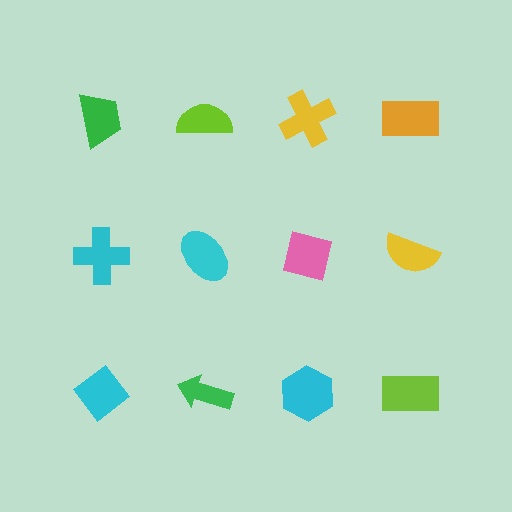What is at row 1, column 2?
A lime semicircle.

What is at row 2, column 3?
A pink square.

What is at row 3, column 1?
A cyan diamond.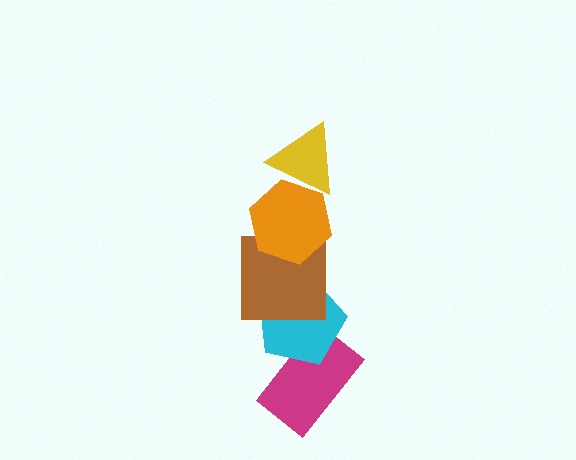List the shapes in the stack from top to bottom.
From top to bottom: the yellow triangle, the orange hexagon, the brown square, the cyan pentagon, the magenta rectangle.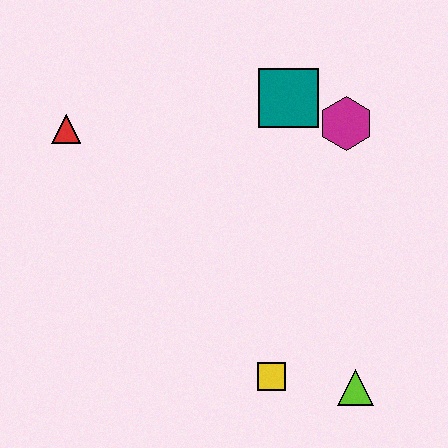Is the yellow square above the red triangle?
No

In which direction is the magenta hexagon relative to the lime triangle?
The magenta hexagon is above the lime triangle.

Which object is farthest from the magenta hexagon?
The red triangle is farthest from the magenta hexagon.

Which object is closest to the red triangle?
The teal square is closest to the red triangle.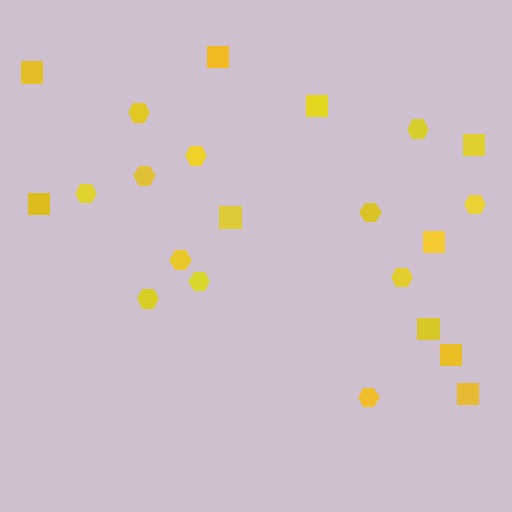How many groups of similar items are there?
There are 2 groups: one group of squares (10) and one group of hexagons (12).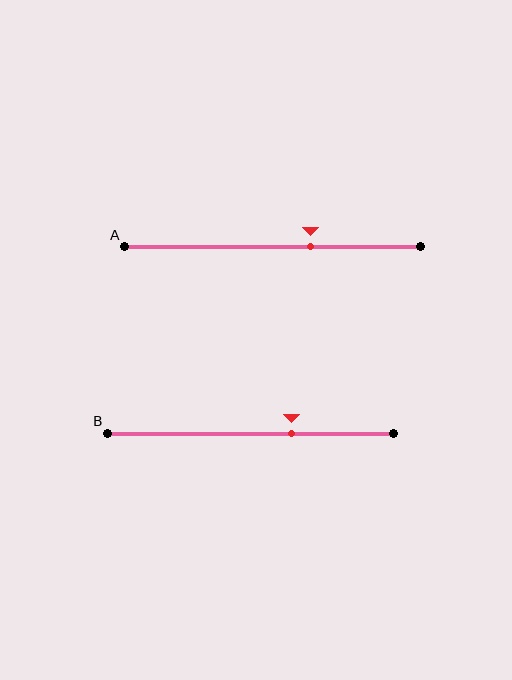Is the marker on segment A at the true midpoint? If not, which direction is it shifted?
No, the marker on segment A is shifted to the right by about 13% of the segment length.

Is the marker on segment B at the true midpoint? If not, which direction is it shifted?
No, the marker on segment B is shifted to the right by about 14% of the segment length.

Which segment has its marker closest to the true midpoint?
Segment A has its marker closest to the true midpoint.